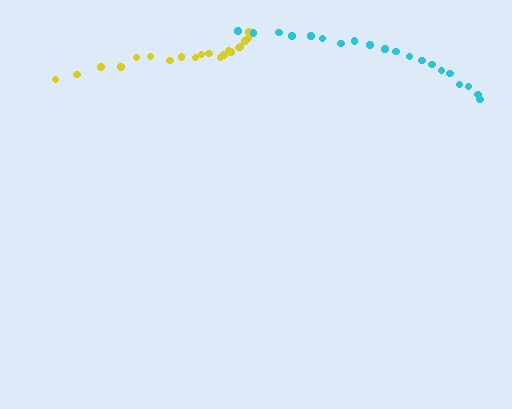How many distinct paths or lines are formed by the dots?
There are 2 distinct paths.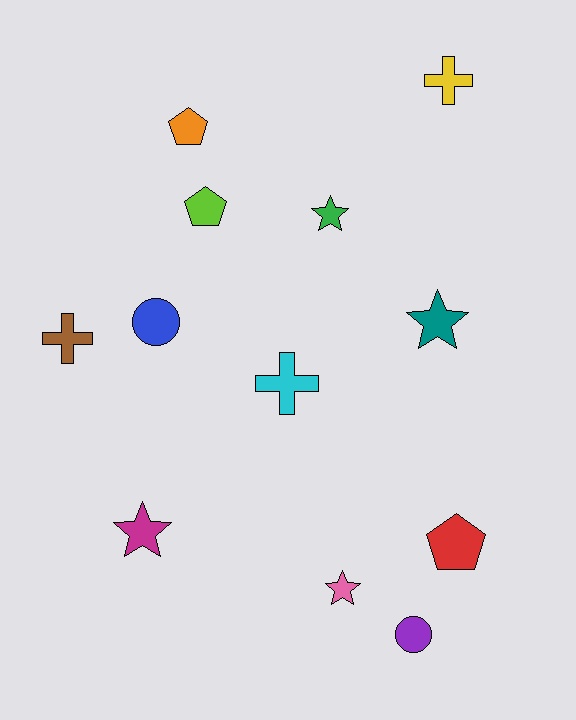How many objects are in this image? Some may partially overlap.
There are 12 objects.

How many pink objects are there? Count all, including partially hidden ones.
There is 1 pink object.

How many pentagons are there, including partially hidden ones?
There are 3 pentagons.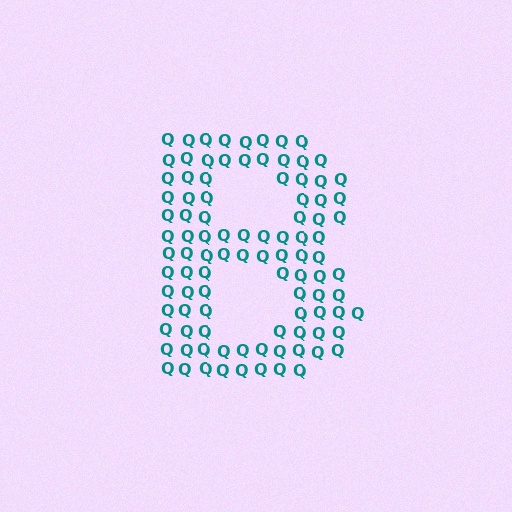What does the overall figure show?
The overall figure shows the letter B.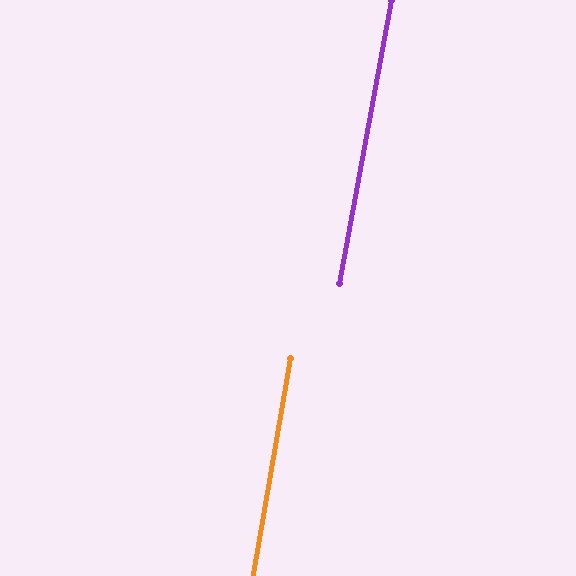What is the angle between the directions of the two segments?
Approximately 1 degree.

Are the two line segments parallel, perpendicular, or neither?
Parallel — their directions differ by only 0.7°.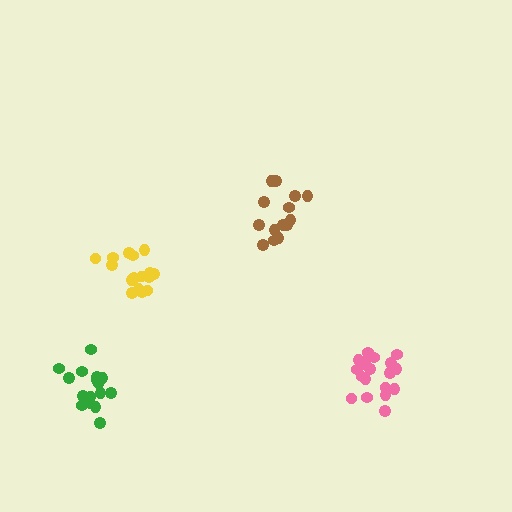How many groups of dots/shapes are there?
There are 4 groups.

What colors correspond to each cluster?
The clusters are colored: brown, green, yellow, pink.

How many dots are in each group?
Group 1: 14 dots, Group 2: 16 dots, Group 3: 16 dots, Group 4: 19 dots (65 total).